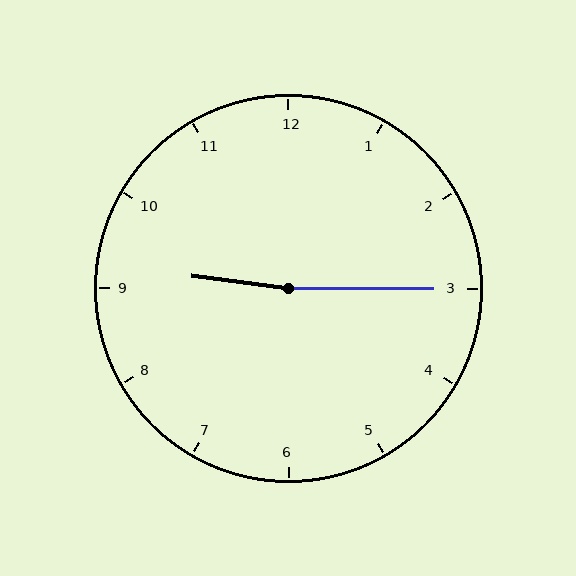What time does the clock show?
9:15.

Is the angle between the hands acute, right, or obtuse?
It is obtuse.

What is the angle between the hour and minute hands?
Approximately 172 degrees.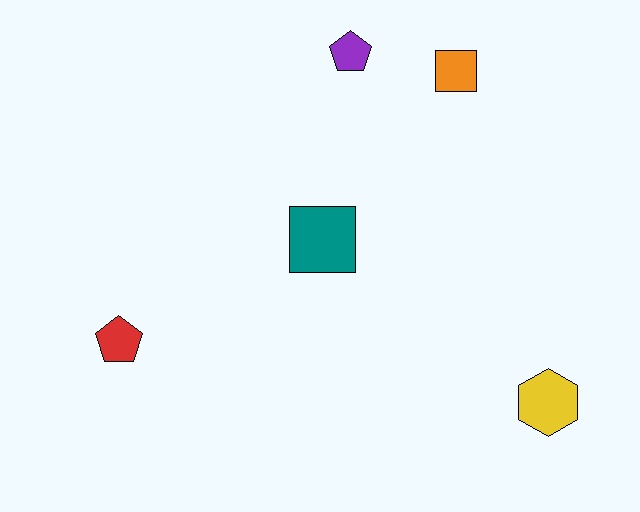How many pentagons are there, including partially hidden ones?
There are 2 pentagons.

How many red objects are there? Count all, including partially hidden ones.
There is 1 red object.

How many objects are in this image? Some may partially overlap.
There are 5 objects.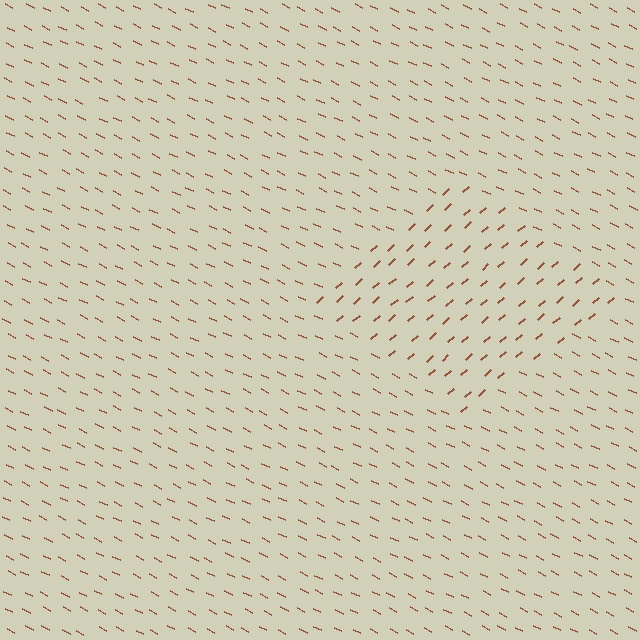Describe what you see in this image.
The image is filled with small brown line segments. A diamond region in the image has lines oriented differently from the surrounding lines, creating a visible texture boundary.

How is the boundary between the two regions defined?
The boundary is defined purely by a change in line orientation (approximately 68 degrees difference). All lines are the same color and thickness.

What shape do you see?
I see a diamond.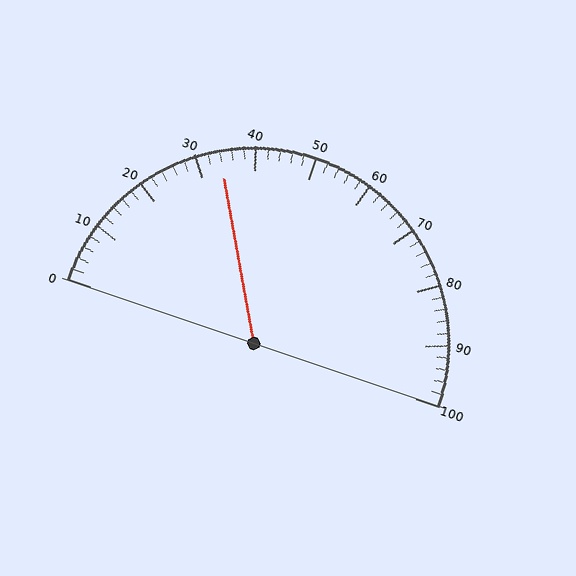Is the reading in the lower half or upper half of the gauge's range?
The reading is in the lower half of the range (0 to 100).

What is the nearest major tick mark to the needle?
The nearest major tick mark is 30.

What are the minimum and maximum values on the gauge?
The gauge ranges from 0 to 100.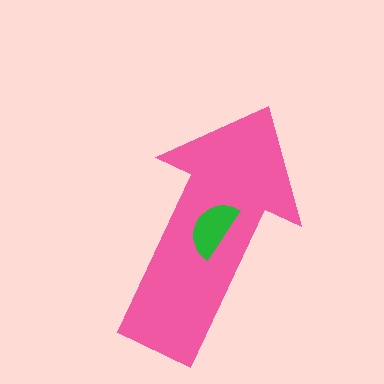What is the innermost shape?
The green semicircle.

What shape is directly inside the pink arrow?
The green semicircle.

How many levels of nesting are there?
2.